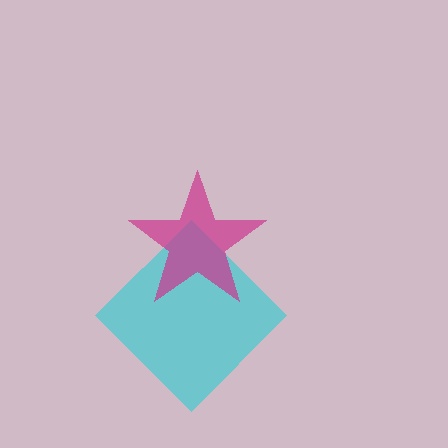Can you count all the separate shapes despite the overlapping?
Yes, there are 2 separate shapes.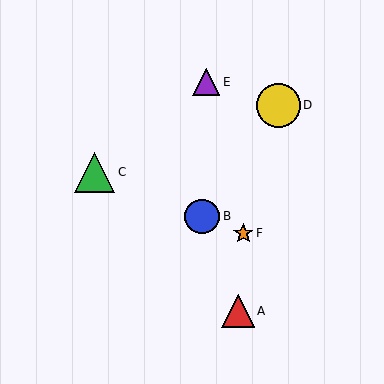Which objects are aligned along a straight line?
Objects B, C, F are aligned along a straight line.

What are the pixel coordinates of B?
Object B is at (202, 216).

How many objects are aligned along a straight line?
3 objects (B, C, F) are aligned along a straight line.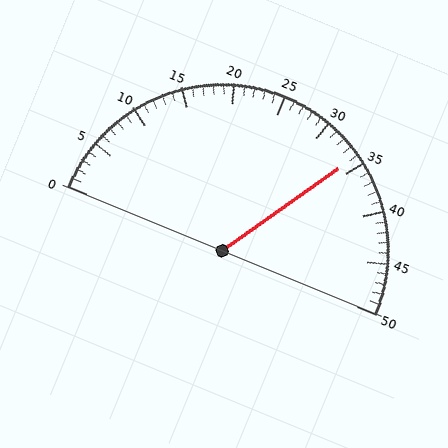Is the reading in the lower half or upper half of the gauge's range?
The reading is in the upper half of the range (0 to 50).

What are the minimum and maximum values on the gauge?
The gauge ranges from 0 to 50.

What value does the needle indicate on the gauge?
The needle indicates approximately 34.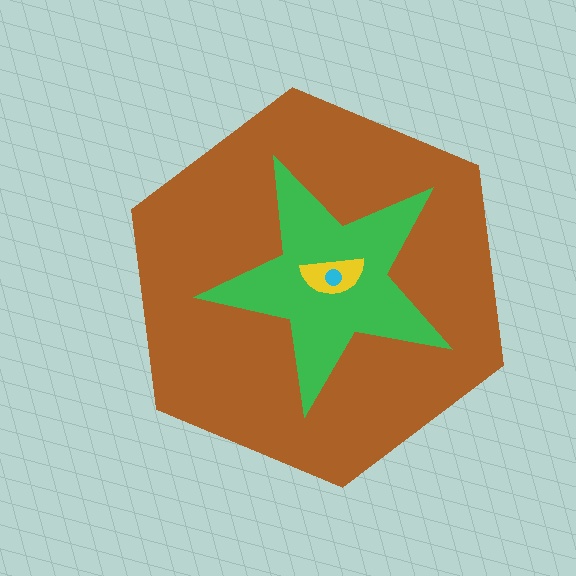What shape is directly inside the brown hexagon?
The green star.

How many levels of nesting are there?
4.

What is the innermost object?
The cyan circle.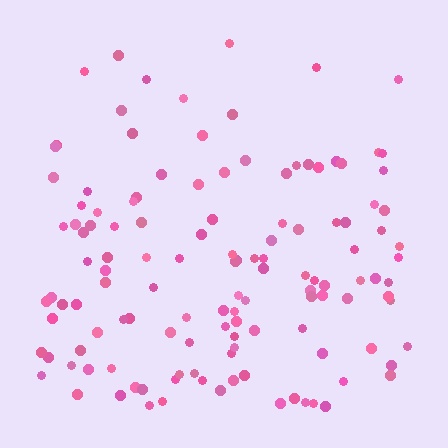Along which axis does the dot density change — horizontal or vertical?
Vertical.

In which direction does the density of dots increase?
From top to bottom, with the bottom side densest.